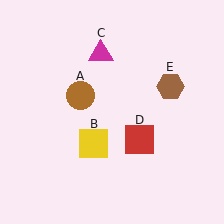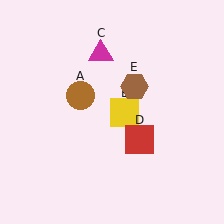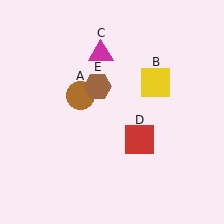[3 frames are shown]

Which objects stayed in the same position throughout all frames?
Brown circle (object A) and magenta triangle (object C) and red square (object D) remained stationary.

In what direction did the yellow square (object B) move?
The yellow square (object B) moved up and to the right.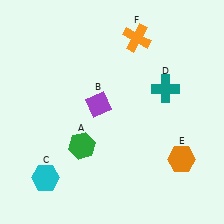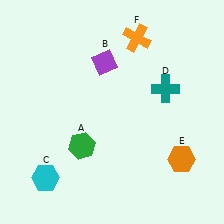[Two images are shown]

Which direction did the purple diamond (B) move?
The purple diamond (B) moved up.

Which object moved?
The purple diamond (B) moved up.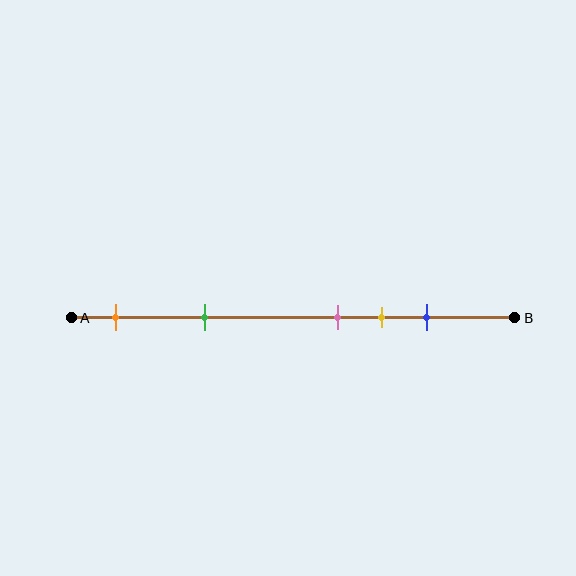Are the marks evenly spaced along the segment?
No, the marks are not evenly spaced.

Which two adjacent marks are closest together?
The pink and yellow marks are the closest adjacent pair.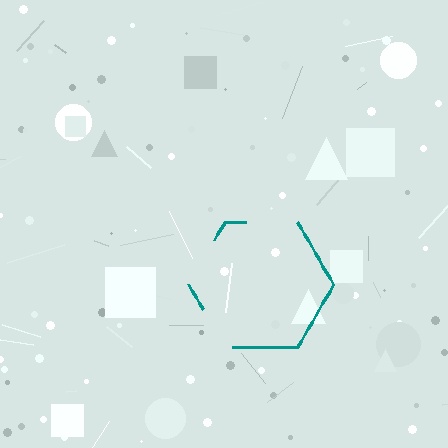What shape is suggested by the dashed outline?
The dashed outline suggests a hexagon.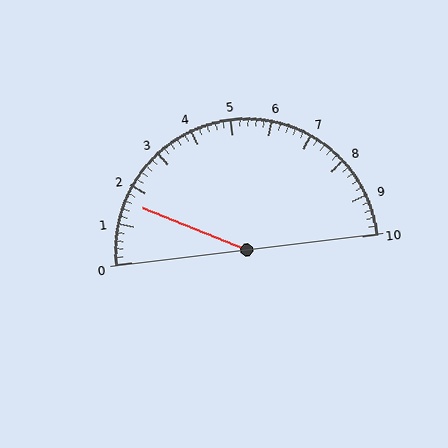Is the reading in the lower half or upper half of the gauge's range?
The reading is in the lower half of the range (0 to 10).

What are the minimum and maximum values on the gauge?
The gauge ranges from 0 to 10.